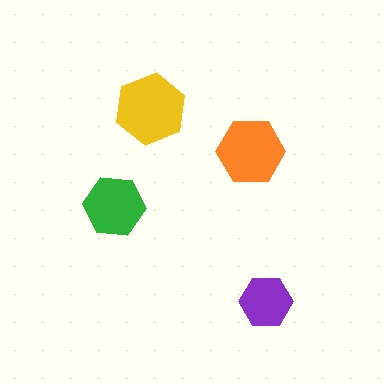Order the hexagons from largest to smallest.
the yellow one, the orange one, the green one, the purple one.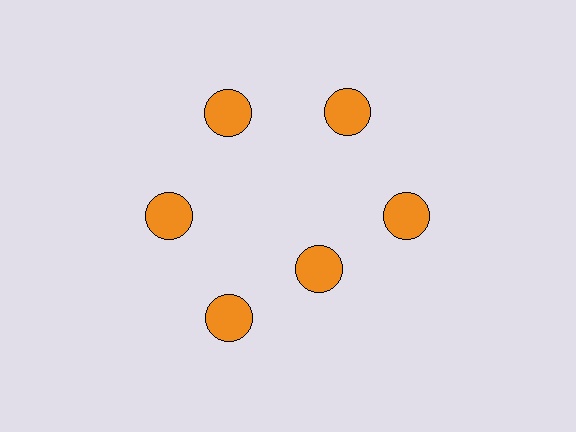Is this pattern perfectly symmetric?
No. The 6 orange circles are arranged in a ring, but one element near the 5 o'clock position is pulled inward toward the center, breaking the 6-fold rotational symmetry.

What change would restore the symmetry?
The symmetry would be restored by moving it outward, back onto the ring so that all 6 circles sit at equal angles and equal distance from the center.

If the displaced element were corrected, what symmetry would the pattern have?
It would have 6-fold rotational symmetry — the pattern would map onto itself every 60 degrees.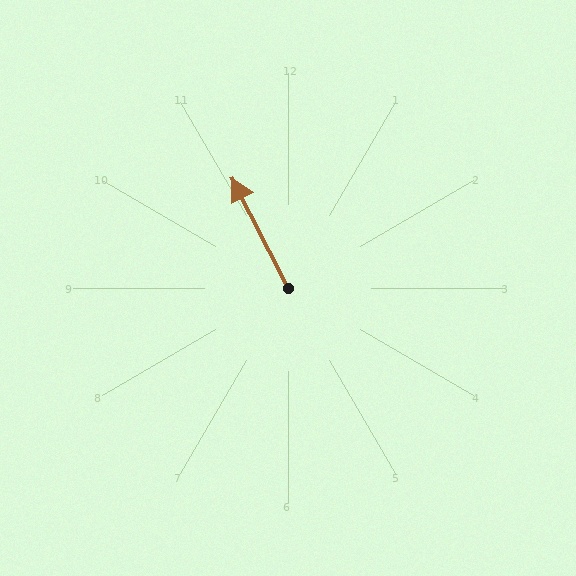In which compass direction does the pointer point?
Northwest.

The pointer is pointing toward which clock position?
Roughly 11 o'clock.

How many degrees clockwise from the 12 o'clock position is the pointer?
Approximately 333 degrees.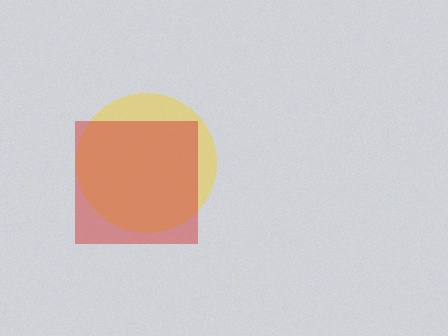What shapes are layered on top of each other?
The layered shapes are: a yellow circle, a red square.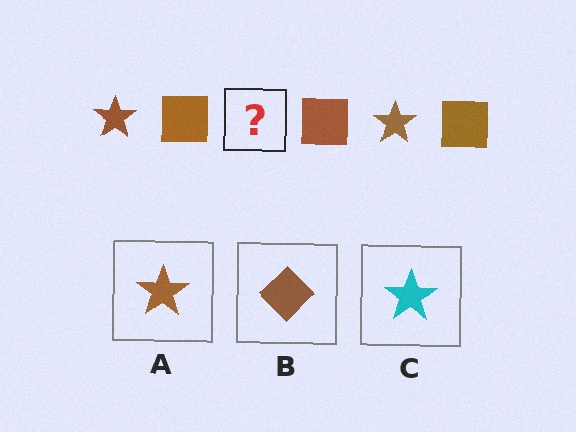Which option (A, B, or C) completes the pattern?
A.